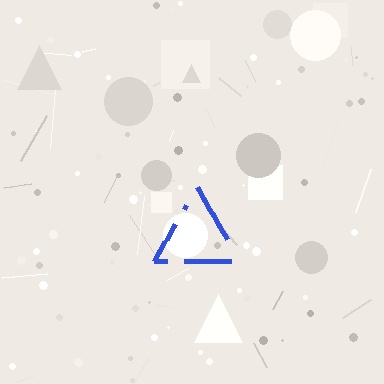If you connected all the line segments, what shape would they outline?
They would outline a triangle.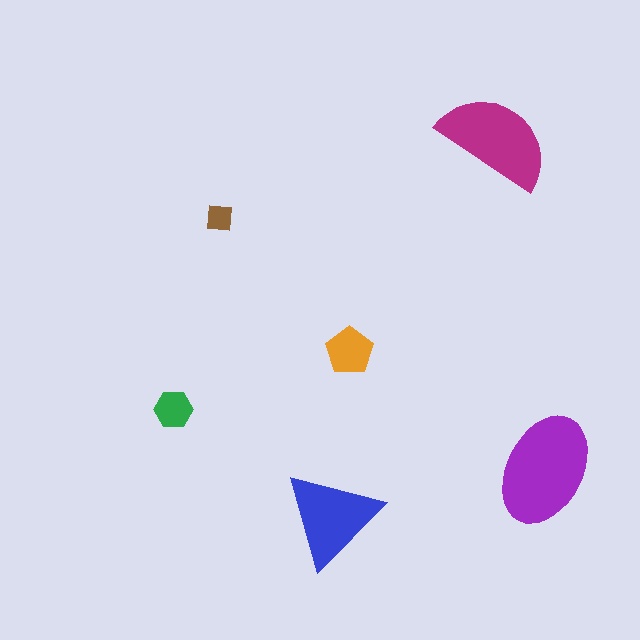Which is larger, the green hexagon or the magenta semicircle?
The magenta semicircle.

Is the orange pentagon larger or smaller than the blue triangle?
Smaller.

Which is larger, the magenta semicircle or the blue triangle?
The magenta semicircle.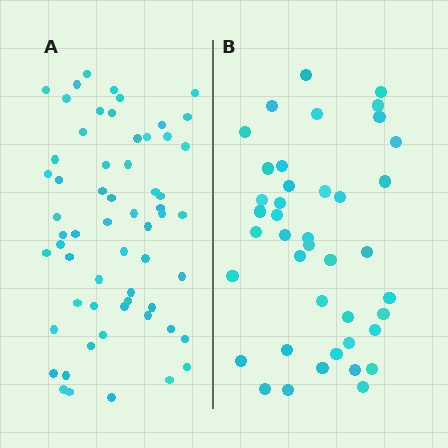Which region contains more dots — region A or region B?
Region A (the left region) has more dots.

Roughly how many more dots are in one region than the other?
Region A has approximately 20 more dots than region B.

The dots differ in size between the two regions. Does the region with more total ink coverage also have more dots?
No. Region B has more total ink coverage because its dots are larger, but region A actually contains more individual dots. Total area can be misleading — the number of items is what matters here.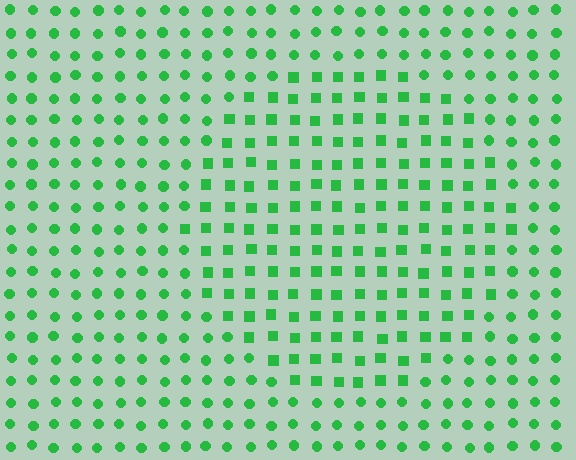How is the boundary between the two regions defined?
The boundary is defined by a change in element shape: squares inside vs. circles outside. All elements share the same color and spacing.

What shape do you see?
I see a circle.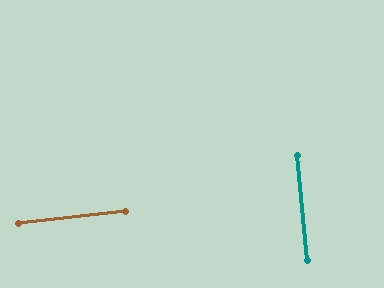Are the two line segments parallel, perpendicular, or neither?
Perpendicular — they meet at approximately 89°.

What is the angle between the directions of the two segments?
Approximately 89 degrees.